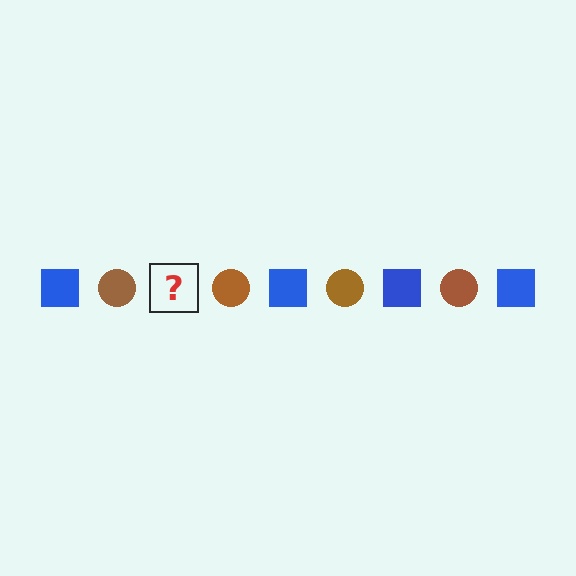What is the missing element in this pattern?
The missing element is a blue square.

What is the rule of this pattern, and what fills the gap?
The rule is that the pattern alternates between blue square and brown circle. The gap should be filled with a blue square.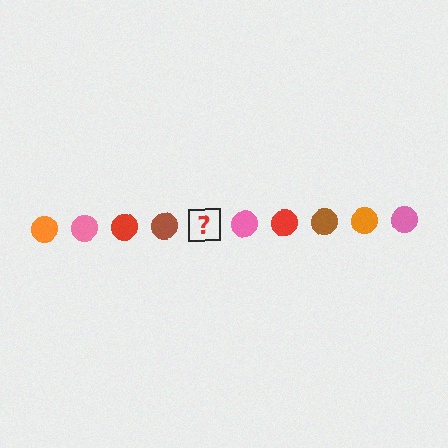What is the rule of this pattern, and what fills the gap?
The rule is that the pattern cycles through orange, pink, red, brown circles. The gap should be filled with an orange circle.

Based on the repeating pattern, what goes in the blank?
The blank should be an orange circle.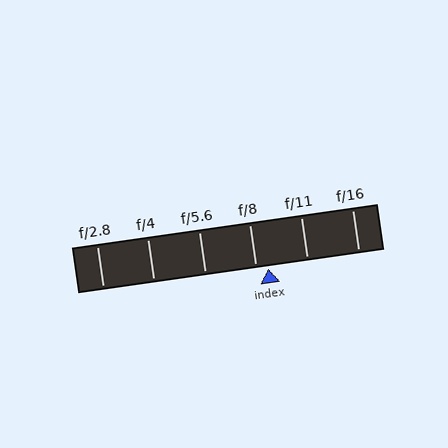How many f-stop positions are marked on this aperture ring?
There are 6 f-stop positions marked.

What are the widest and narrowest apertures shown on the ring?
The widest aperture shown is f/2.8 and the narrowest is f/16.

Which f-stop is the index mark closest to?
The index mark is closest to f/8.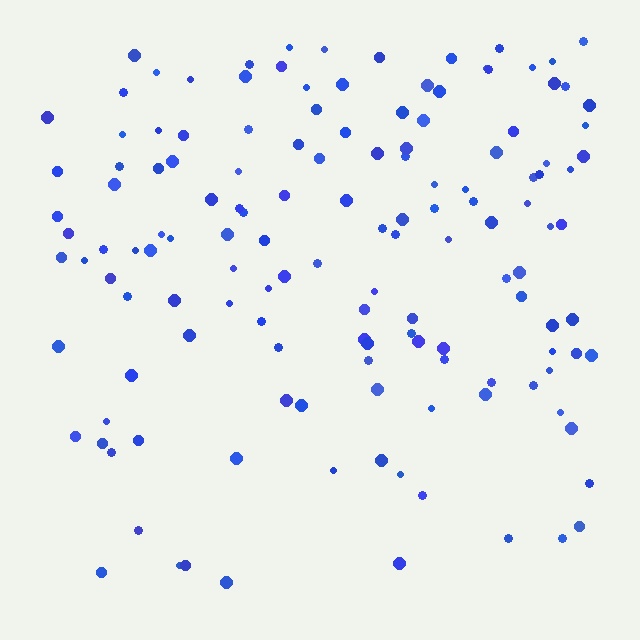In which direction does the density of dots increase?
From bottom to top, with the top side densest.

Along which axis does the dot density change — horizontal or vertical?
Vertical.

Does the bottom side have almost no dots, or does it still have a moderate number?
Still a moderate number, just noticeably fewer than the top.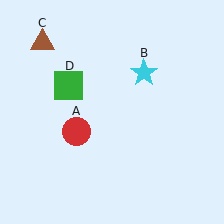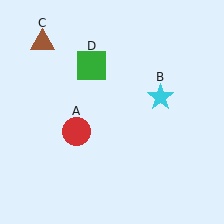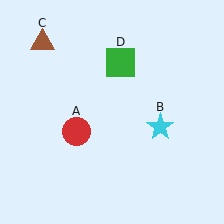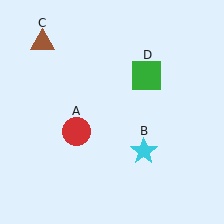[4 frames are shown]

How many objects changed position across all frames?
2 objects changed position: cyan star (object B), green square (object D).